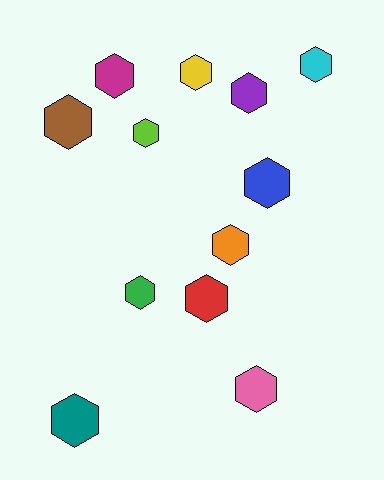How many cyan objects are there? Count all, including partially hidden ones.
There is 1 cyan object.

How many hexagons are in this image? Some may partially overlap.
There are 12 hexagons.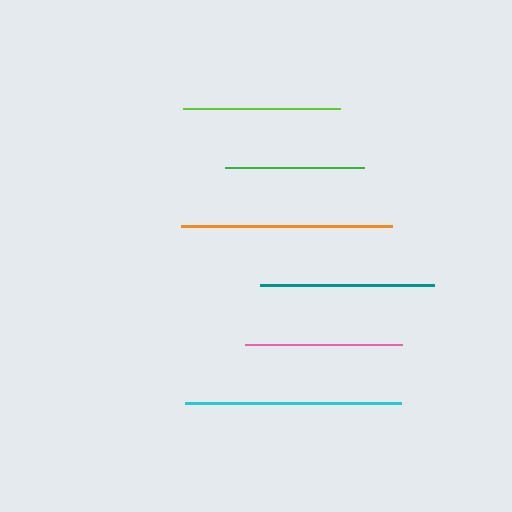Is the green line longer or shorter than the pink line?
The pink line is longer than the green line.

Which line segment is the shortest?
The green line is the shortest at approximately 139 pixels.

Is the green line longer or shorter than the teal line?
The teal line is longer than the green line.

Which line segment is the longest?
The cyan line is the longest at approximately 216 pixels.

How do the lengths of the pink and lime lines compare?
The pink and lime lines are approximately the same length.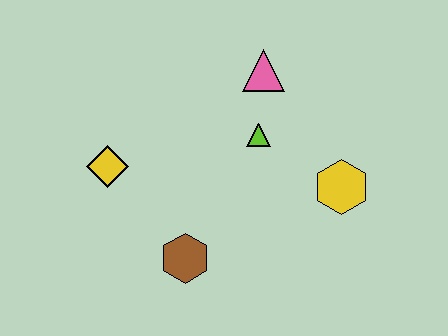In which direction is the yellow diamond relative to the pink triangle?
The yellow diamond is to the left of the pink triangle.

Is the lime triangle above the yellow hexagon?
Yes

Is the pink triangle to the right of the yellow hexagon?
No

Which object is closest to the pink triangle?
The lime triangle is closest to the pink triangle.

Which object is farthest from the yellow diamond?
The yellow hexagon is farthest from the yellow diamond.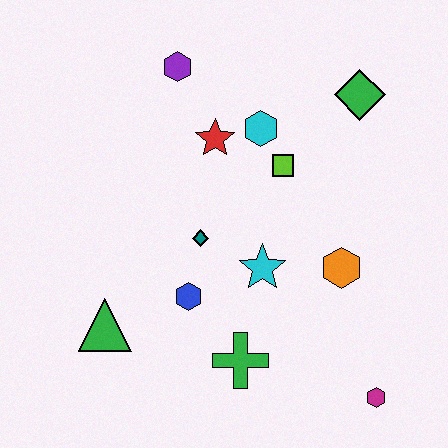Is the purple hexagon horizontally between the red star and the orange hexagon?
No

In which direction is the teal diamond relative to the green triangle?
The teal diamond is to the right of the green triangle.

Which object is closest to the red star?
The cyan hexagon is closest to the red star.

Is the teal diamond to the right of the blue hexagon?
Yes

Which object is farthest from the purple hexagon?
The magenta hexagon is farthest from the purple hexagon.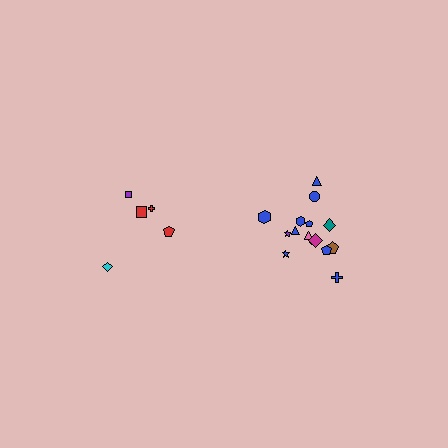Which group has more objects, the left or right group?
The right group.